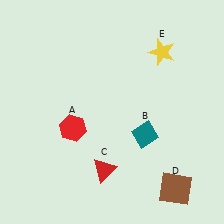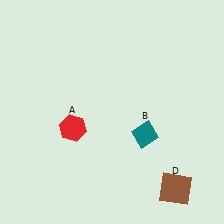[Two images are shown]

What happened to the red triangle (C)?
The red triangle (C) was removed in Image 2. It was in the bottom-left area of Image 1.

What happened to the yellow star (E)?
The yellow star (E) was removed in Image 2. It was in the top-right area of Image 1.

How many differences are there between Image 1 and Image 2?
There are 2 differences between the two images.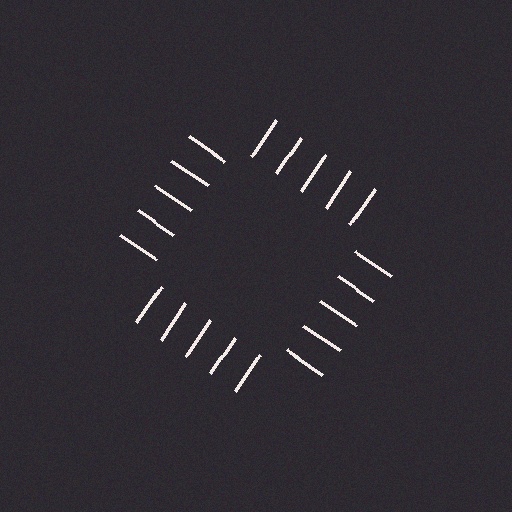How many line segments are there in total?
20 — 5 along each of the 4 edges.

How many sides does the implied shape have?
4 sides — the line-ends trace a square.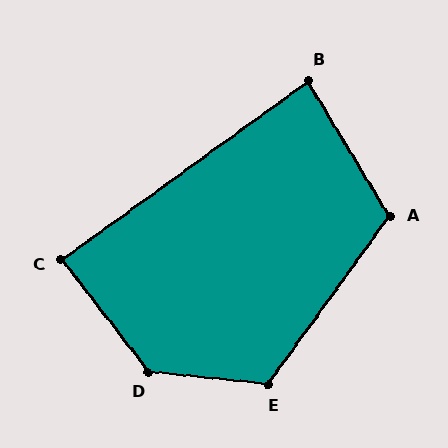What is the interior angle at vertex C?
Approximately 88 degrees (approximately right).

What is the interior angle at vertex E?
Approximately 120 degrees (obtuse).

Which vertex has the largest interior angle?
D, at approximately 134 degrees.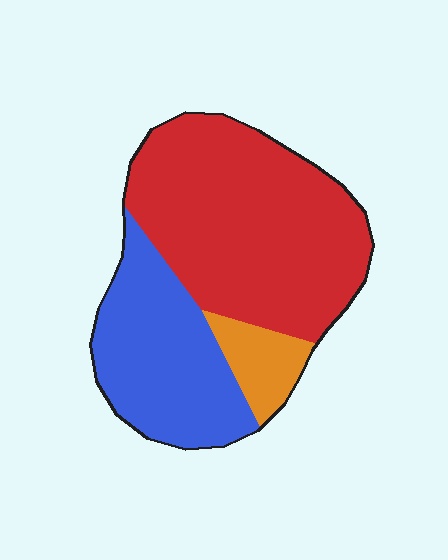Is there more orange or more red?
Red.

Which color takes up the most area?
Red, at roughly 60%.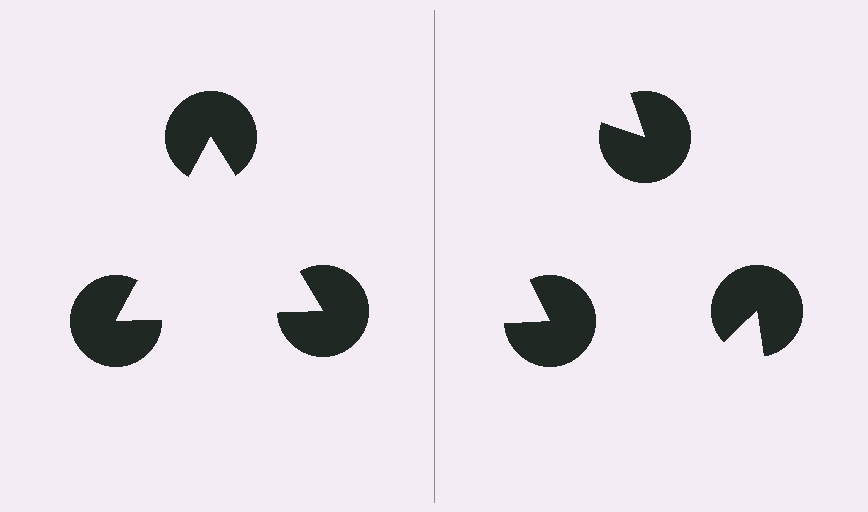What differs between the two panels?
The pac-man discs are positioned identically on both sides; only the wedge orientations differ. On the left they align to a triangle; on the right they are misaligned.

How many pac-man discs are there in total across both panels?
6 — 3 on each side.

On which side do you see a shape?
An illusory triangle appears on the left side. On the right side the wedge cuts are rotated, so no coherent shape forms.